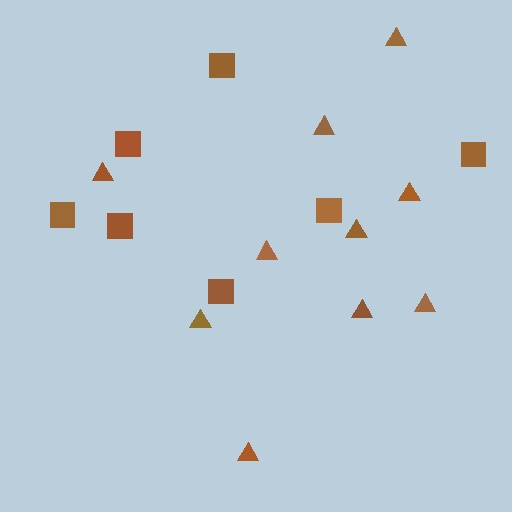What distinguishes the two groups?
There are 2 groups: one group of triangles (10) and one group of squares (7).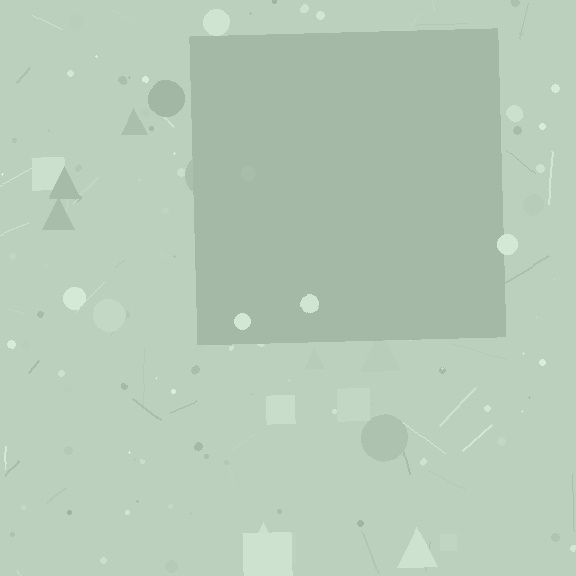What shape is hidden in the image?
A square is hidden in the image.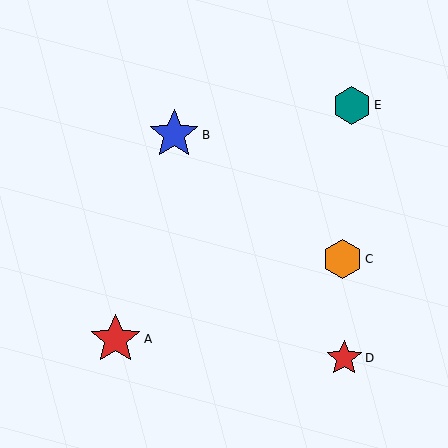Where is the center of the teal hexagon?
The center of the teal hexagon is at (352, 105).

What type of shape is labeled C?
Shape C is an orange hexagon.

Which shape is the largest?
The red star (labeled A) is the largest.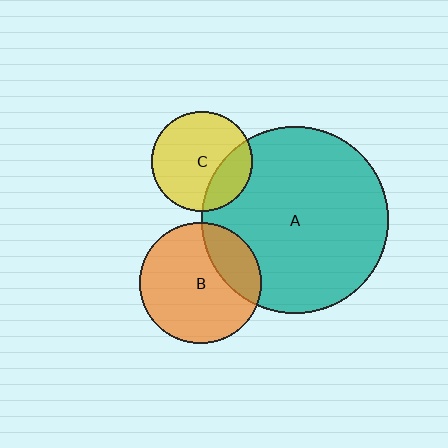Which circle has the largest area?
Circle A (teal).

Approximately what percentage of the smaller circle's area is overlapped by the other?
Approximately 25%.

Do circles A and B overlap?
Yes.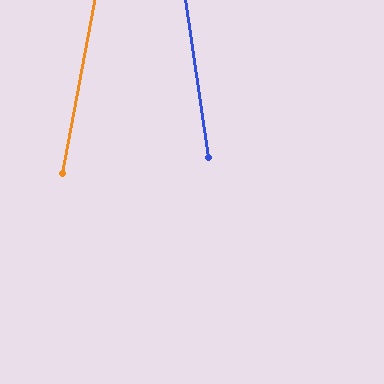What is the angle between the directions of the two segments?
Approximately 19 degrees.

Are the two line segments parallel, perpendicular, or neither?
Neither parallel nor perpendicular — they differ by about 19°.